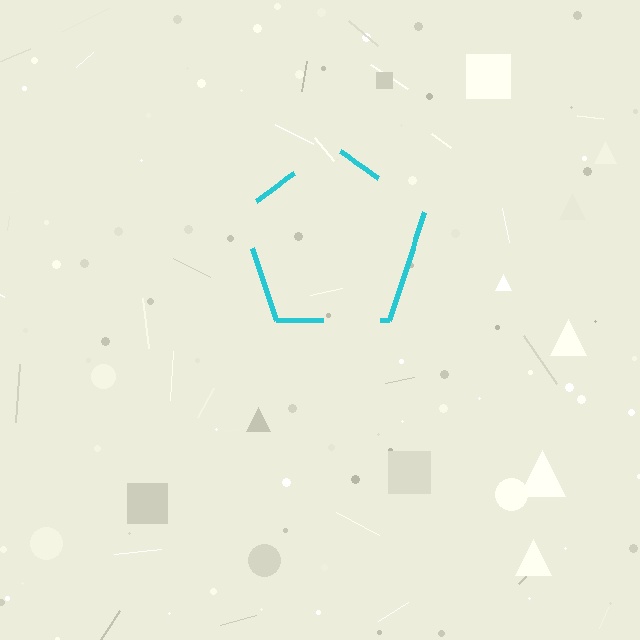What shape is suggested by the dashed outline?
The dashed outline suggests a pentagon.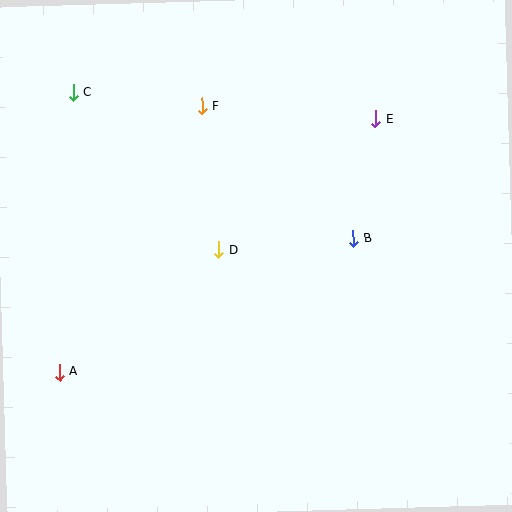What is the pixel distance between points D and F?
The distance between D and F is 144 pixels.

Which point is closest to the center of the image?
Point D at (219, 250) is closest to the center.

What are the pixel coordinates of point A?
Point A is at (60, 372).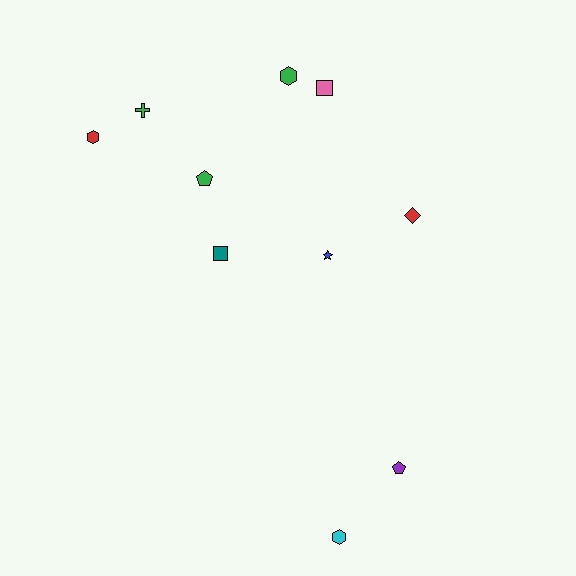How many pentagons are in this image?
There are 2 pentagons.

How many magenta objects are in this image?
There are no magenta objects.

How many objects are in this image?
There are 10 objects.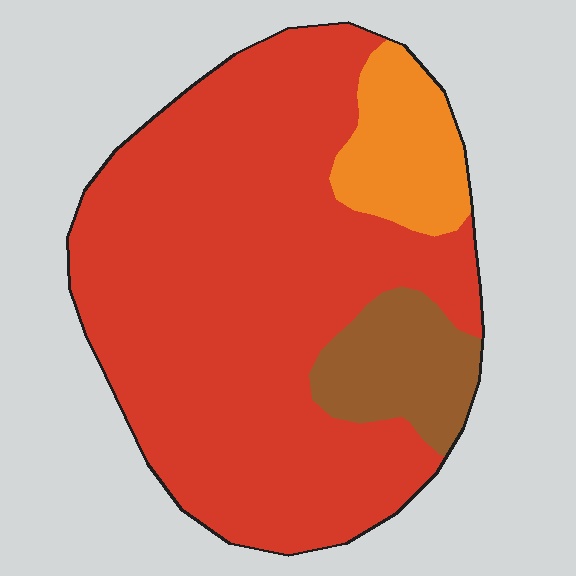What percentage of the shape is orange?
Orange covers around 10% of the shape.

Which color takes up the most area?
Red, at roughly 80%.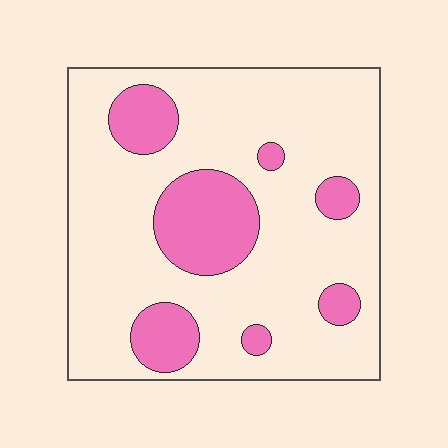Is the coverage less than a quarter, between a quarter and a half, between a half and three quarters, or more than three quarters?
Less than a quarter.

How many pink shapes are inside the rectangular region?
7.